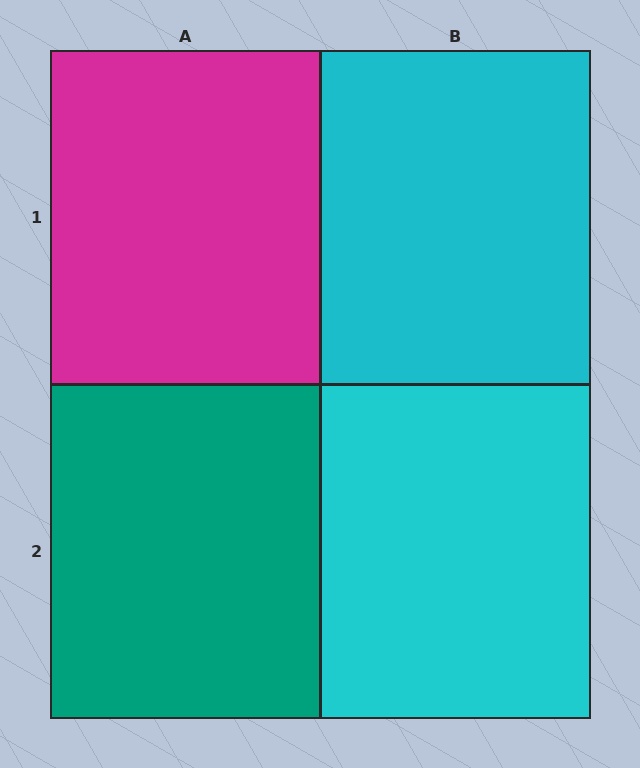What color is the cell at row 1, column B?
Cyan.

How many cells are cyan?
2 cells are cyan.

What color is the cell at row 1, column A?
Magenta.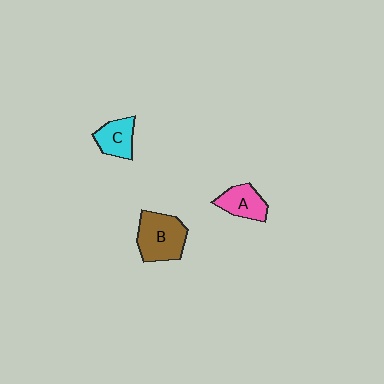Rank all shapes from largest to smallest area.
From largest to smallest: B (brown), A (pink), C (cyan).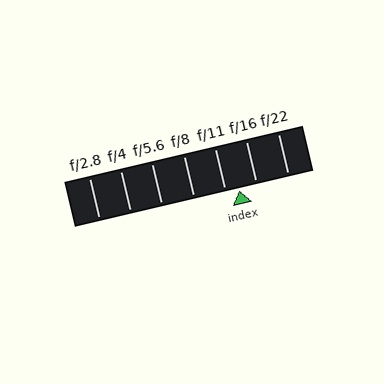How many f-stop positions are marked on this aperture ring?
There are 7 f-stop positions marked.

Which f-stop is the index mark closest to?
The index mark is closest to f/11.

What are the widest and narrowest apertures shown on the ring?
The widest aperture shown is f/2.8 and the narrowest is f/22.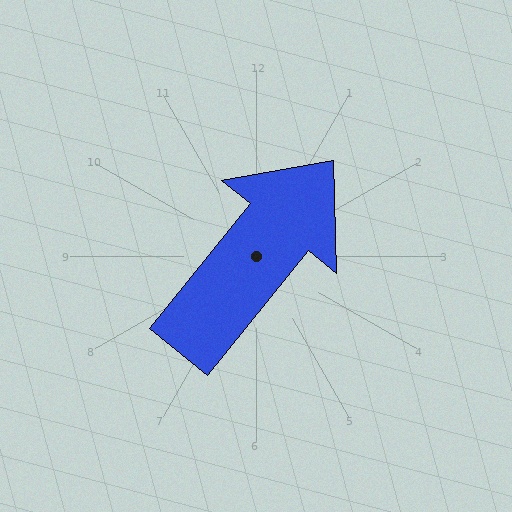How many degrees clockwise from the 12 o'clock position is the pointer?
Approximately 39 degrees.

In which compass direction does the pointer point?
Northeast.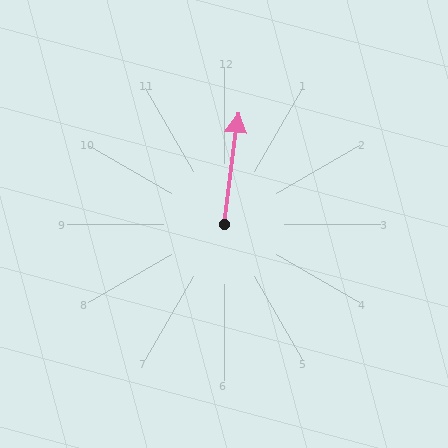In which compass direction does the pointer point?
North.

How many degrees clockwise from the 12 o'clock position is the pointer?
Approximately 7 degrees.